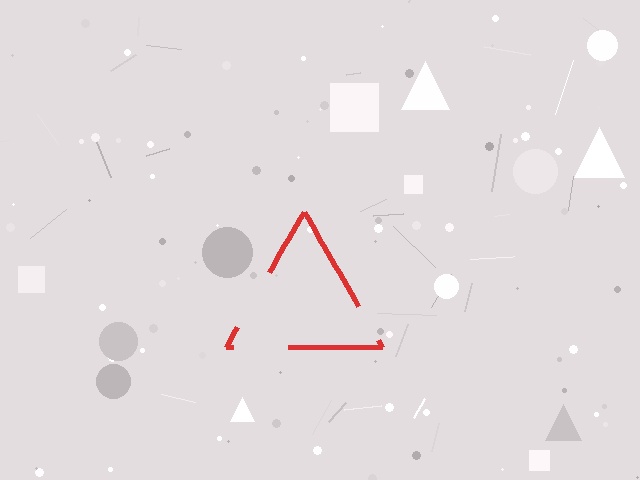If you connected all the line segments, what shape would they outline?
They would outline a triangle.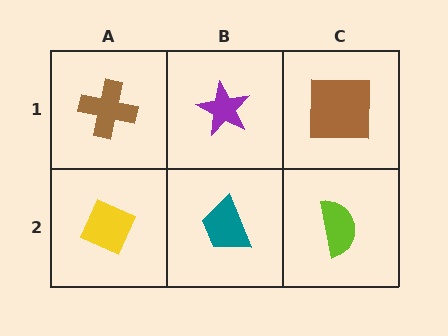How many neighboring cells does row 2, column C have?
2.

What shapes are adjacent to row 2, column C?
A brown square (row 1, column C), a teal trapezoid (row 2, column B).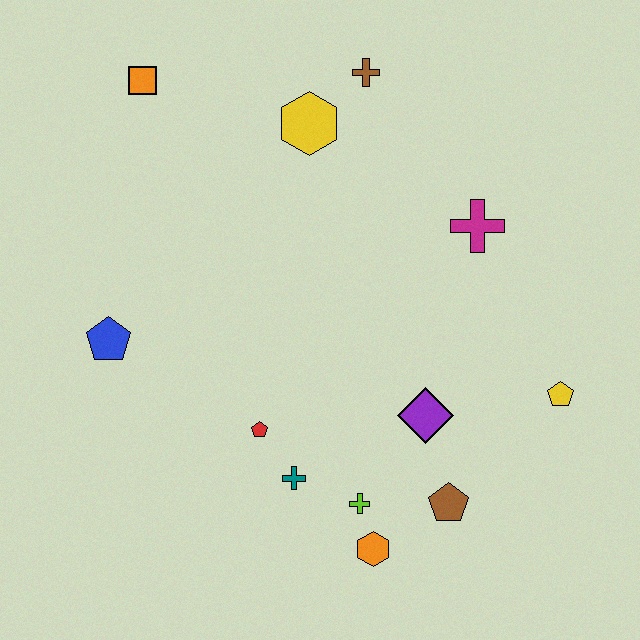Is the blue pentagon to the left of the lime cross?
Yes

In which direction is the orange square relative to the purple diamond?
The orange square is above the purple diamond.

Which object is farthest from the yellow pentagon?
The orange square is farthest from the yellow pentagon.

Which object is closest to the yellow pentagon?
The purple diamond is closest to the yellow pentagon.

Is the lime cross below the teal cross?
Yes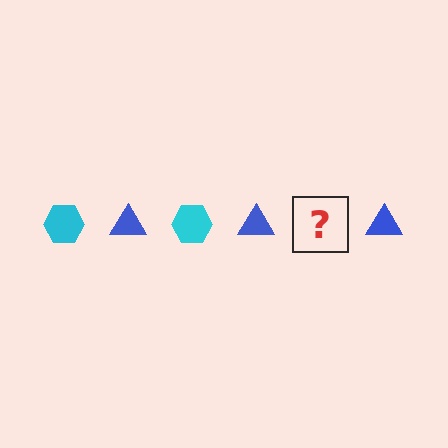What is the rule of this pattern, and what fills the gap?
The rule is that the pattern alternates between cyan hexagon and blue triangle. The gap should be filled with a cyan hexagon.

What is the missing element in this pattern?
The missing element is a cyan hexagon.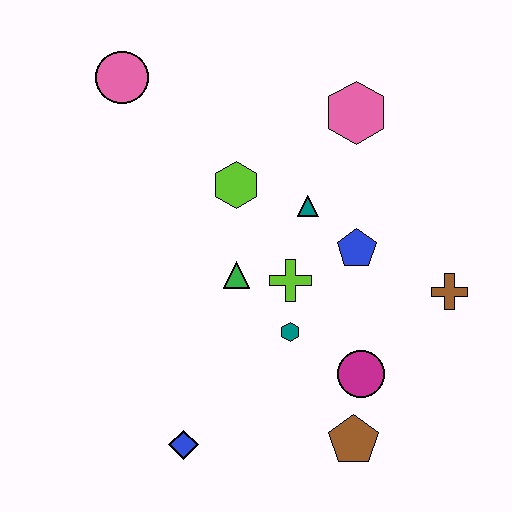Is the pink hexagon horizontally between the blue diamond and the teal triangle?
No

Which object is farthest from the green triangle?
The pink circle is farthest from the green triangle.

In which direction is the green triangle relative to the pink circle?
The green triangle is below the pink circle.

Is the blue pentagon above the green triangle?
Yes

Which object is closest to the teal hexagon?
The lime cross is closest to the teal hexagon.